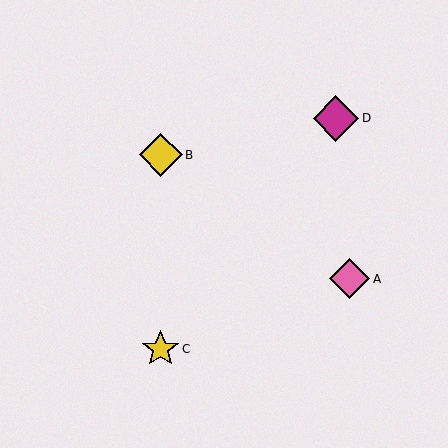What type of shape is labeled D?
Shape D is a magenta diamond.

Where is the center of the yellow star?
The center of the yellow star is at (160, 349).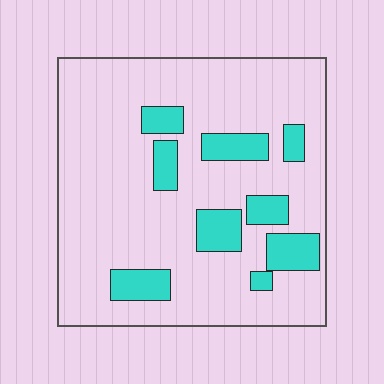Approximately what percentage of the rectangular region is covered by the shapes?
Approximately 20%.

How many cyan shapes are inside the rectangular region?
9.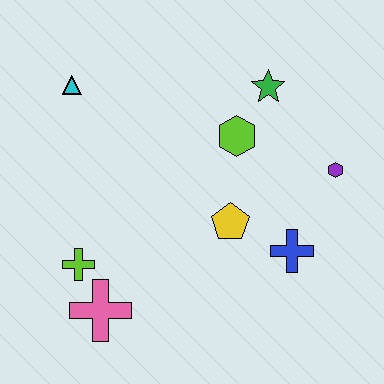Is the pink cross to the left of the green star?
Yes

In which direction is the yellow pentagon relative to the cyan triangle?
The yellow pentagon is to the right of the cyan triangle.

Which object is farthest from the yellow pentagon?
The cyan triangle is farthest from the yellow pentagon.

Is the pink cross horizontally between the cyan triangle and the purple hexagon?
Yes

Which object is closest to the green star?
The lime hexagon is closest to the green star.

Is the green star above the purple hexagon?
Yes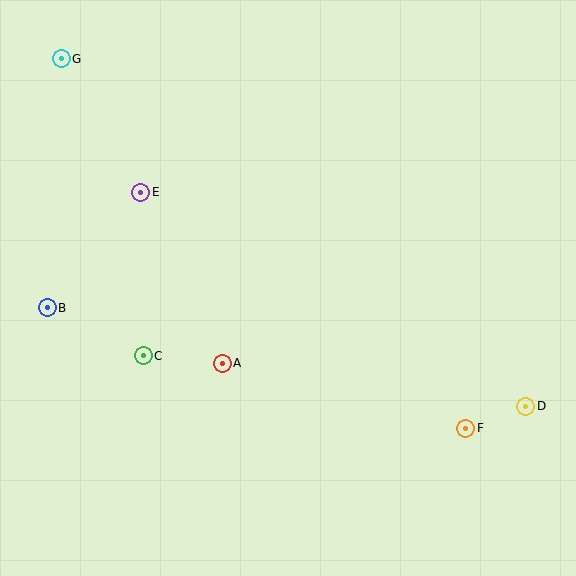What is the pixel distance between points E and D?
The distance between E and D is 440 pixels.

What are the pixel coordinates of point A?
Point A is at (222, 363).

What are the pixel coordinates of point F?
Point F is at (466, 428).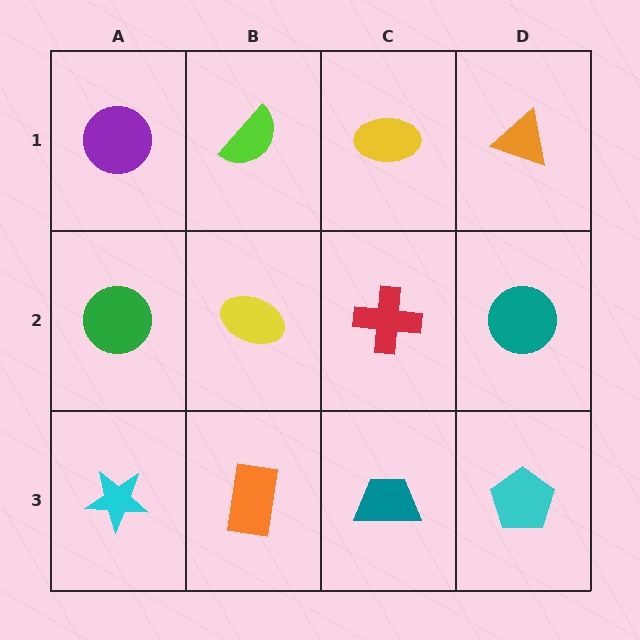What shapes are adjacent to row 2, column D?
An orange triangle (row 1, column D), a cyan pentagon (row 3, column D), a red cross (row 2, column C).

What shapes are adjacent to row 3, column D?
A teal circle (row 2, column D), a teal trapezoid (row 3, column C).